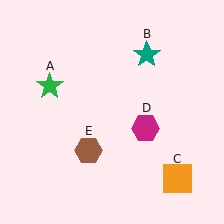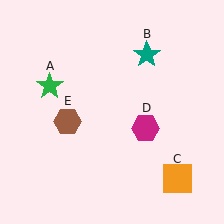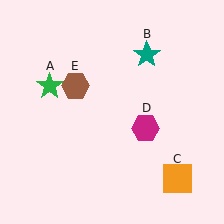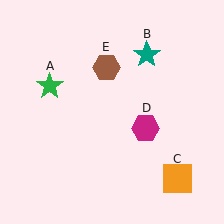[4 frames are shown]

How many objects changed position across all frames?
1 object changed position: brown hexagon (object E).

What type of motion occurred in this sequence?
The brown hexagon (object E) rotated clockwise around the center of the scene.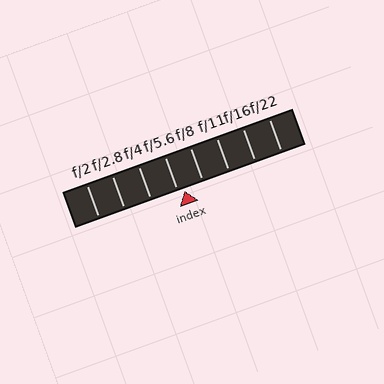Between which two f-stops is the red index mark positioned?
The index mark is between f/5.6 and f/8.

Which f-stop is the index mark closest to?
The index mark is closest to f/5.6.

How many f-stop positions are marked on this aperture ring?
There are 8 f-stop positions marked.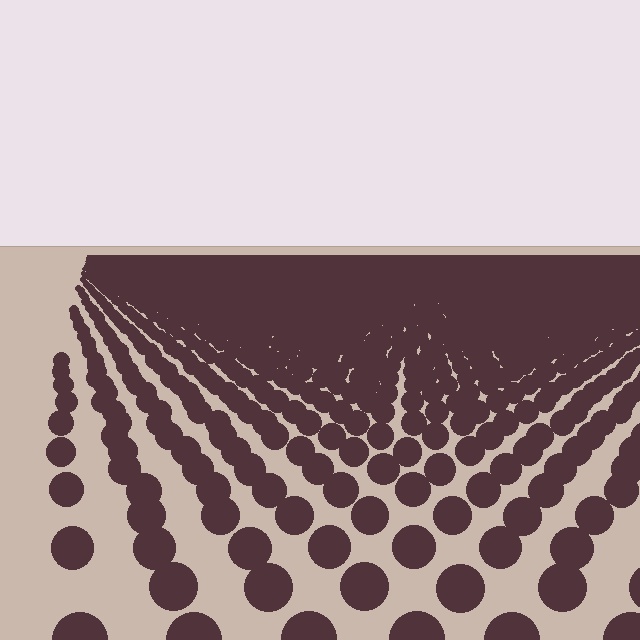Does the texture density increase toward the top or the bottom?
Density increases toward the top.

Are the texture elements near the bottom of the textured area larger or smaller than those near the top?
Larger. Near the bottom, elements are closer to the viewer and appear at a bigger on-screen size.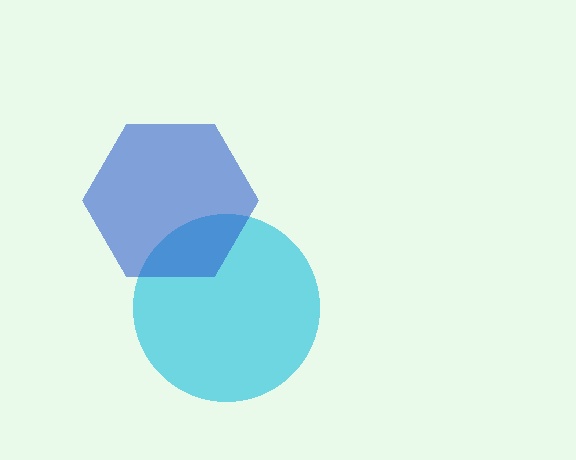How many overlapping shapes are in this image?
There are 2 overlapping shapes in the image.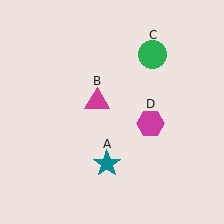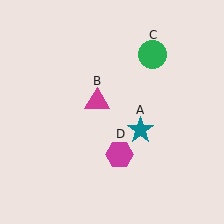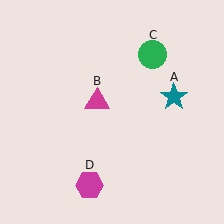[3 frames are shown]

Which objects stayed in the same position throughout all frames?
Magenta triangle (object B) and green circle (object C) remained stationary.